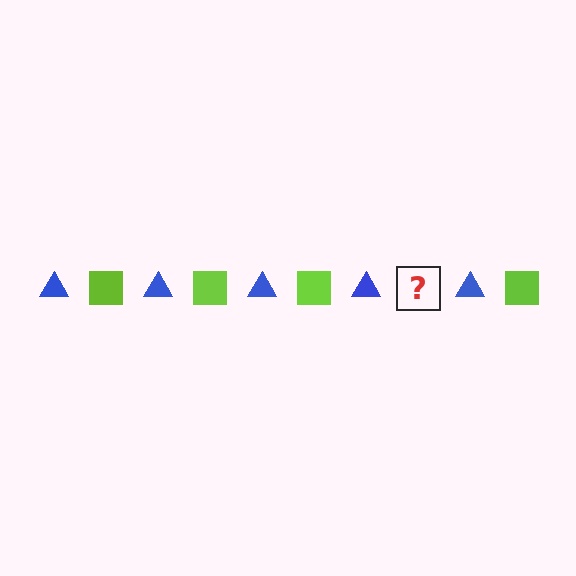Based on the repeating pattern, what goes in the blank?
The blank should be a lime square.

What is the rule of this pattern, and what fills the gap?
The rule is that the pattern alternates between blue triangle and lime square. The gap should be filled with a lime square.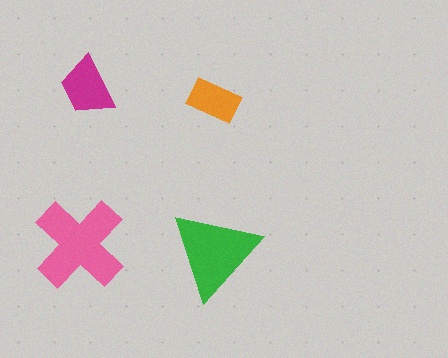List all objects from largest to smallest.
The pink cross, the green triangle, the magenta trapezoid, the orange rectangle.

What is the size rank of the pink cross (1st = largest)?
1st.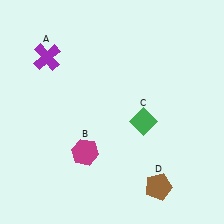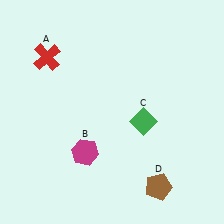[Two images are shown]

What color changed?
The cross (A) changed from purple in Image 1 to red in Image 2.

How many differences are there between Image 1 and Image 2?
There is 1 difference between the two images.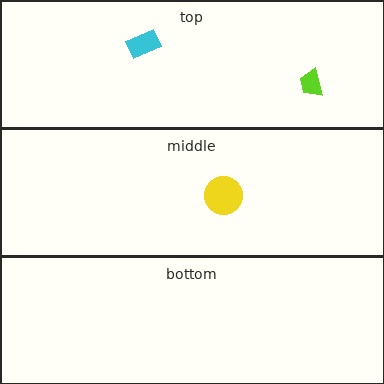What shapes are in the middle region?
The yellow circle.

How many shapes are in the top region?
2.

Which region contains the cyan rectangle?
The top region.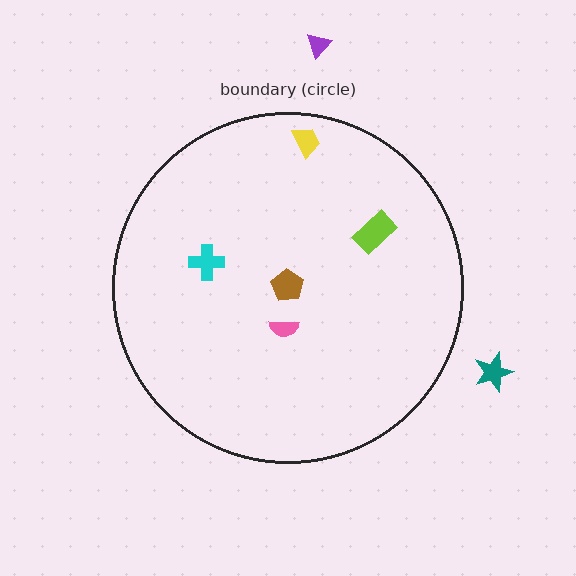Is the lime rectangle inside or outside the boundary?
Inside.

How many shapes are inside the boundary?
5 inside, 2 outside.